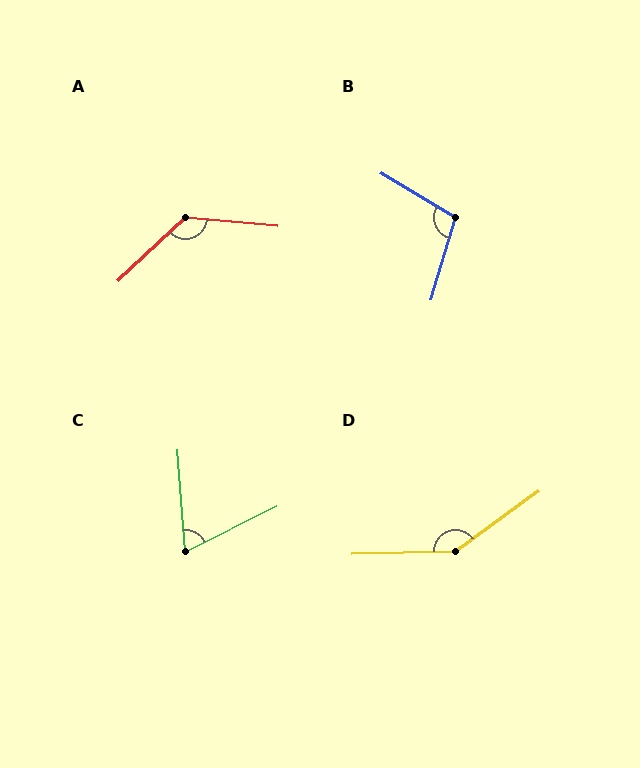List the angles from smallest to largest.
C (68°), B (104°), A (131°), D (146°).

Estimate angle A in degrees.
Approximately 131 degrees.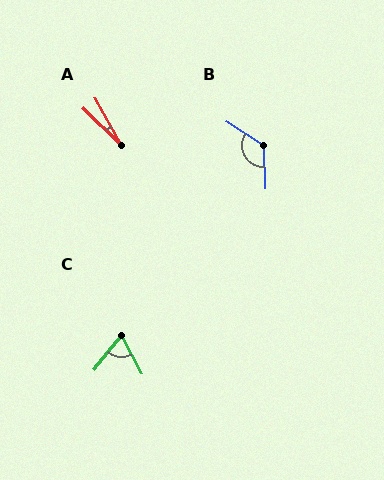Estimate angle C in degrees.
Approximately 67 degrees.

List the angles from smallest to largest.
A (16°), C (67°), B (125°).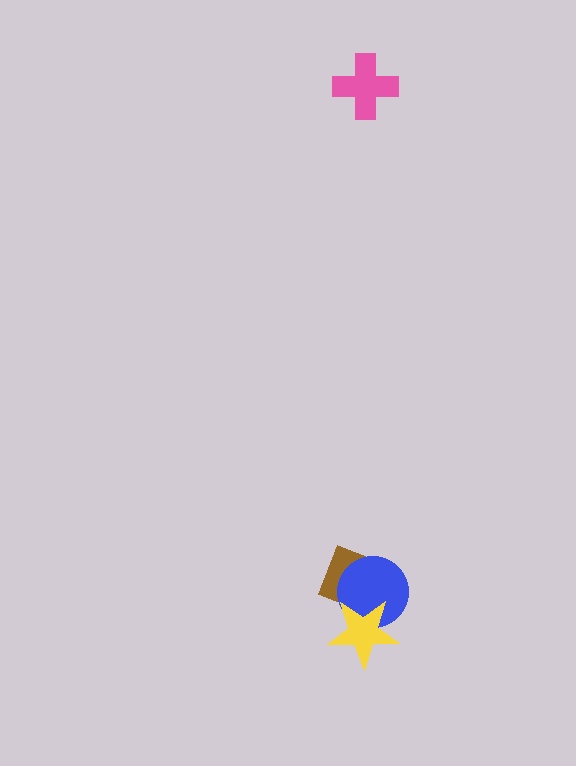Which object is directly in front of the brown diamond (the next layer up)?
The blue circle is directly in front of the brown diamond.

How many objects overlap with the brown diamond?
2 objects overlap with the brown diamond.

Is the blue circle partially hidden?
Yes, it is partially covered by another shape.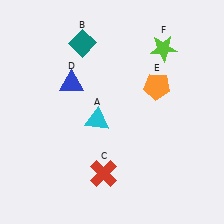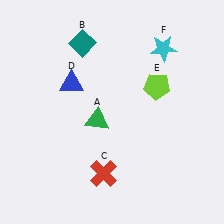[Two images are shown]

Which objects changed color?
A changed from cyan to green. E changed from orange to lime. F changed from lime to cyan.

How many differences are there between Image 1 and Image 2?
There are 3 differences between the two images.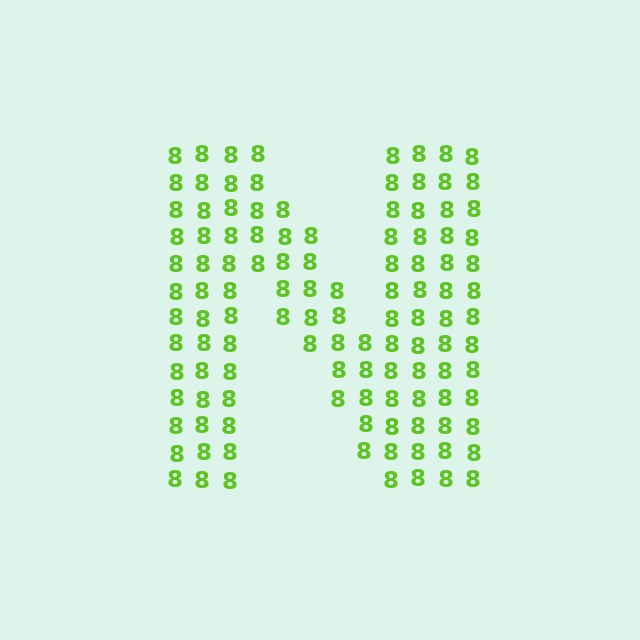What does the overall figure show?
The overall figure shows the letter N.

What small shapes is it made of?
It is made of small digit 8's.